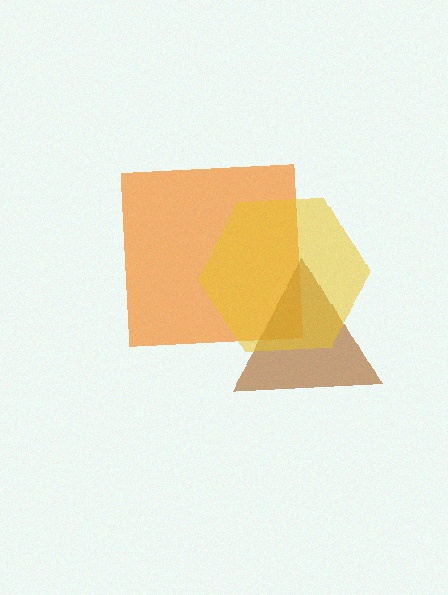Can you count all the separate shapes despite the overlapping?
Yes, there are 3 separate shapes.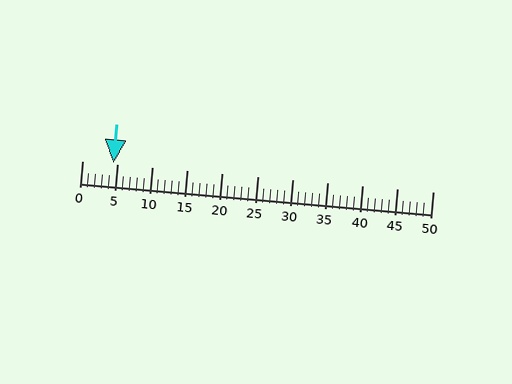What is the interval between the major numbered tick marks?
The major tick marks are spaced 5 units apart.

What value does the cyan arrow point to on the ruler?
The cyan arrow points to approximately 4.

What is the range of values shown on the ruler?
The ruler shows values from 0 to 50.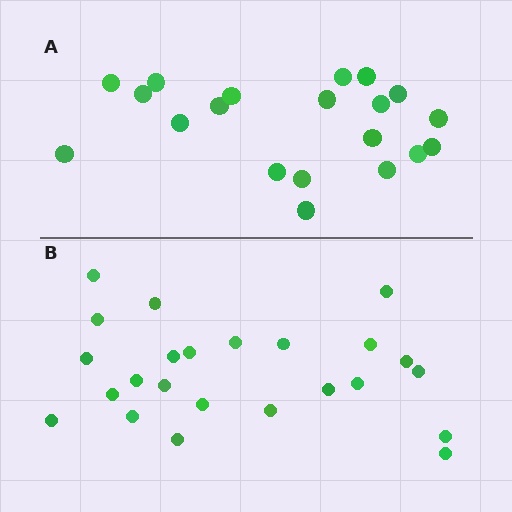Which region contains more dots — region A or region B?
Region B (the bottom region) has more dots.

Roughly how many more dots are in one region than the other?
Region B has about 4 more dots than region A.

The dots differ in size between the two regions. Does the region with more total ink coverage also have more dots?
No. Region A has more total ink coverage because its dots are larger, but region B actually contains more individual dots. Total area can be misleading — the number of items is what matters here.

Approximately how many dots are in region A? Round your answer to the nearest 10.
About 20 dots.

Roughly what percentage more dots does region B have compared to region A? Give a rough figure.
About 20% more.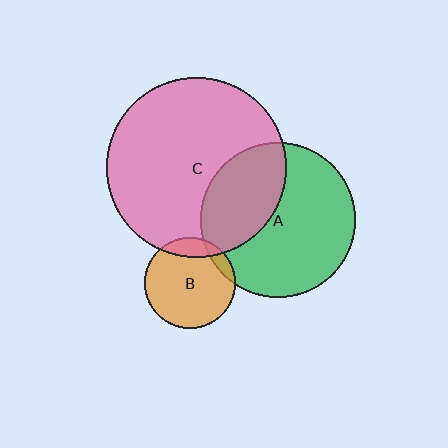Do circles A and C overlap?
Yes.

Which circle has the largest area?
Circle C (pink).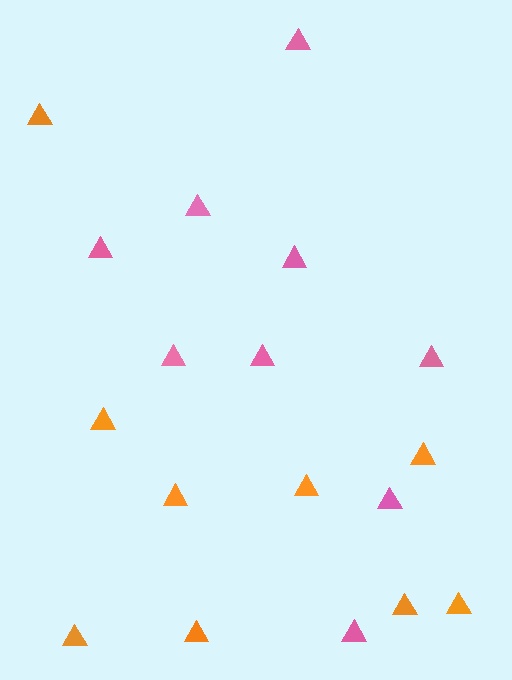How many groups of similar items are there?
There are 2 groups: one group of orange triangles (9) and one group of pink triangles (9).